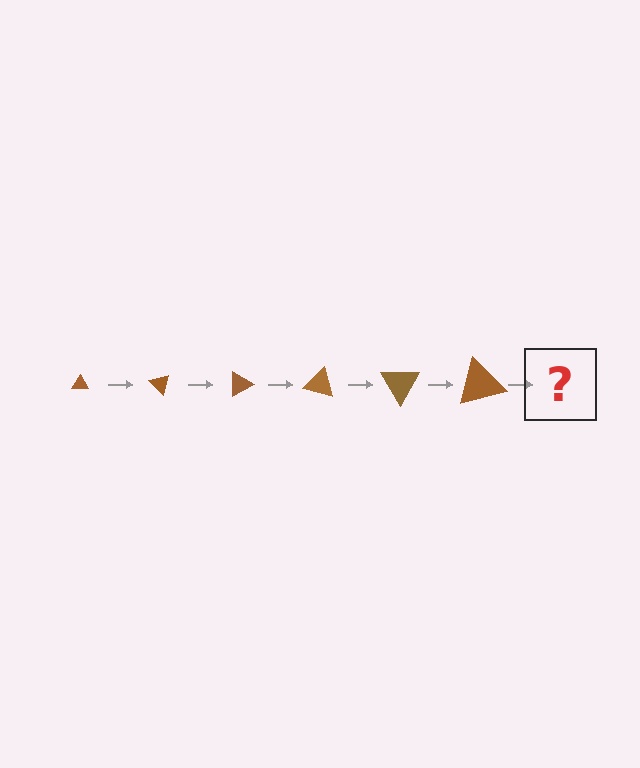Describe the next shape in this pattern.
It should be a triangle, larger than the previous one and rotated 270 degrees from the start.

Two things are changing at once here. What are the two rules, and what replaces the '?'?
The two rules are that the triangle grows larger each step and it rotates 45 degrees each step. The '?' should be a triangle, larger than the previous one and rotated 270 degrees from the start.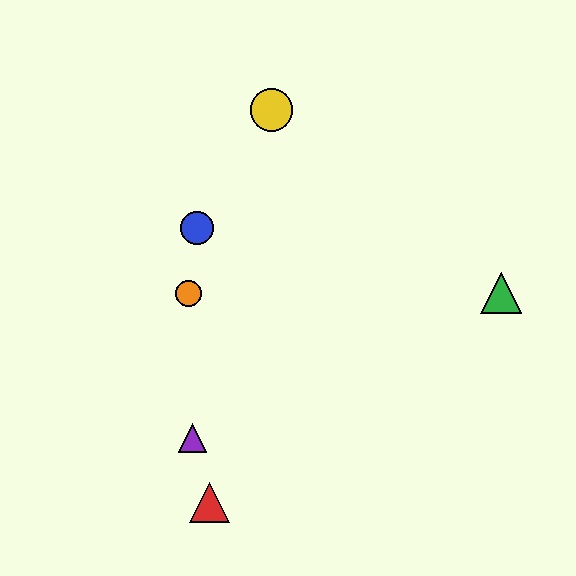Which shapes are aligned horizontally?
The green triangle, the orange circle are aligned horizontally.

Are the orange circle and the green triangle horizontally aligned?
Yes, both are at y≈293.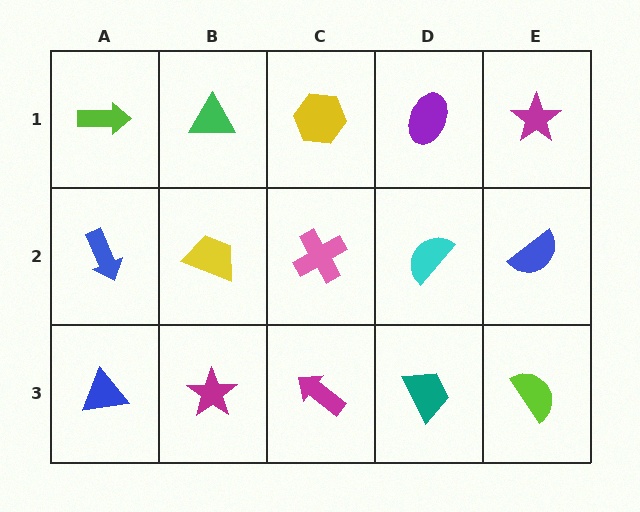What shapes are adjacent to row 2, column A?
A lime arrow (row 1, column A), a blue triangle (row 3, column A), a yellow trapezoid (row 2, column B).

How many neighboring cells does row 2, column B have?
4.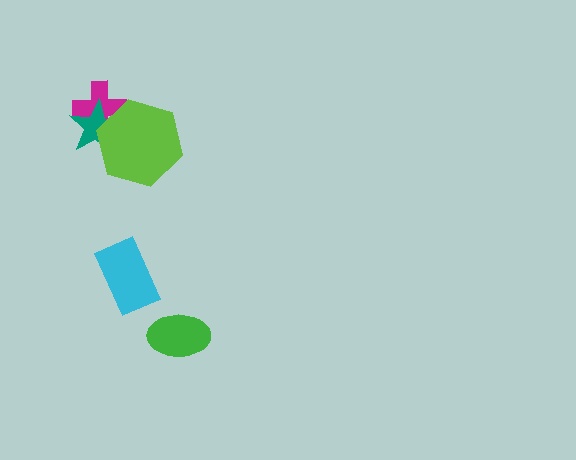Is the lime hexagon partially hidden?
No, no other shape covers it.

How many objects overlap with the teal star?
2 objects overlap with the teal star.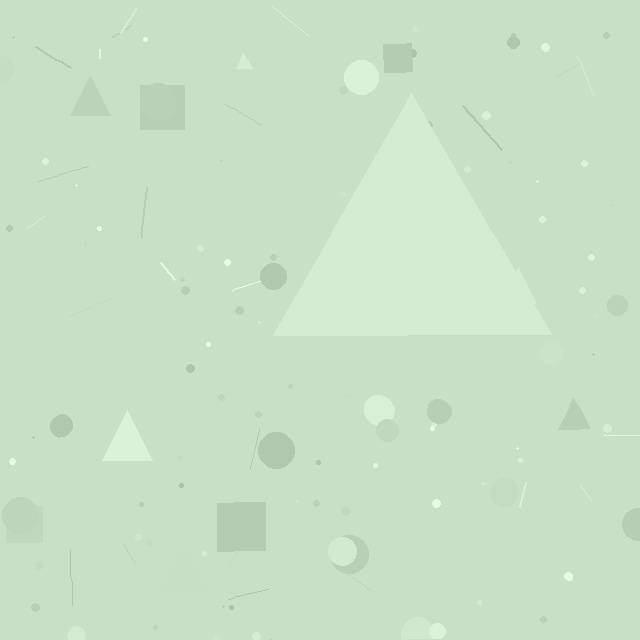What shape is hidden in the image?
A triangle is hidden in the image.